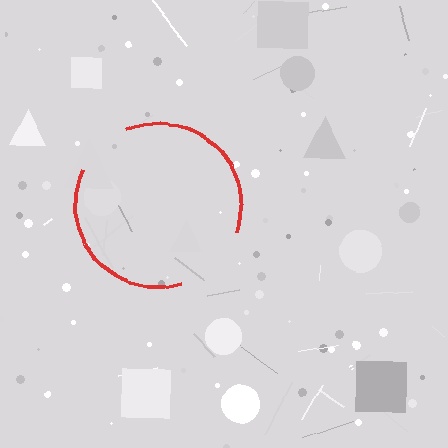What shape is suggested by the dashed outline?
The dashed outline suggests a circle.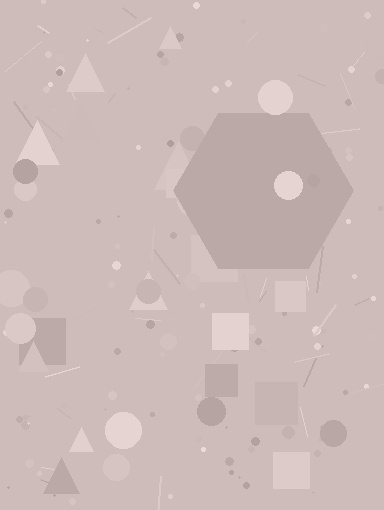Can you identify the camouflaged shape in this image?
The camouflaged shape is a hexagon.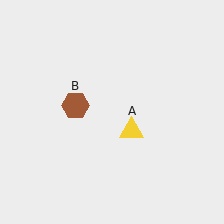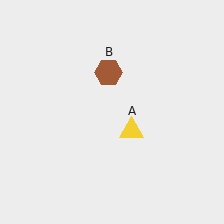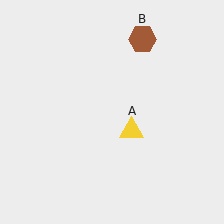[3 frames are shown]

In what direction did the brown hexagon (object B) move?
The brown hexagon (object B) moved up and to the right.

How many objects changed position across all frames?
1 object changed position: brown hexagon (object B).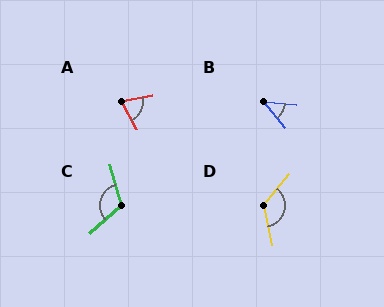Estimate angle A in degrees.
Approximately 71 degrees.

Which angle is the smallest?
B, at approximately 45 degrees.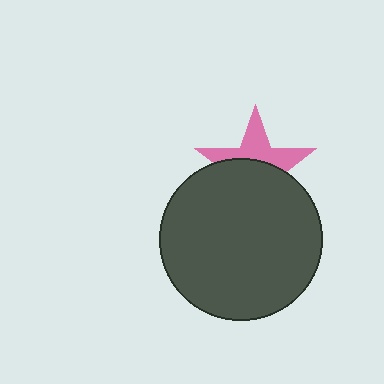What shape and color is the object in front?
The object in front is a dark gray circle.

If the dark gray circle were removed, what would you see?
You would see the complete pink star.